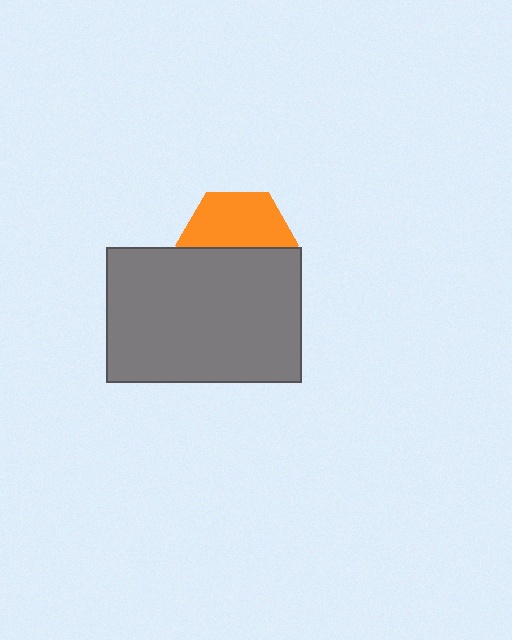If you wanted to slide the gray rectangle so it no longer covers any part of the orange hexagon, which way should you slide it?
Slide it down — that is the most direct way to separate the two shapes.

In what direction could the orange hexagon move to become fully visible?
The orange hexagon could move up. That would shift it out from behind the gray rectangle entirely.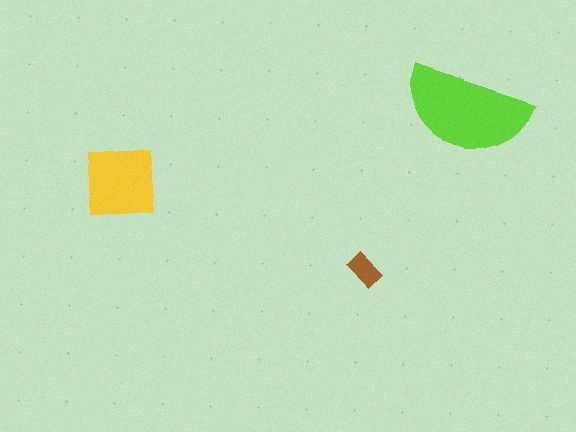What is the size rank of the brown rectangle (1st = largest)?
3rd.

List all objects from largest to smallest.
The lime semicircle, the yellow square, the brown rectangle.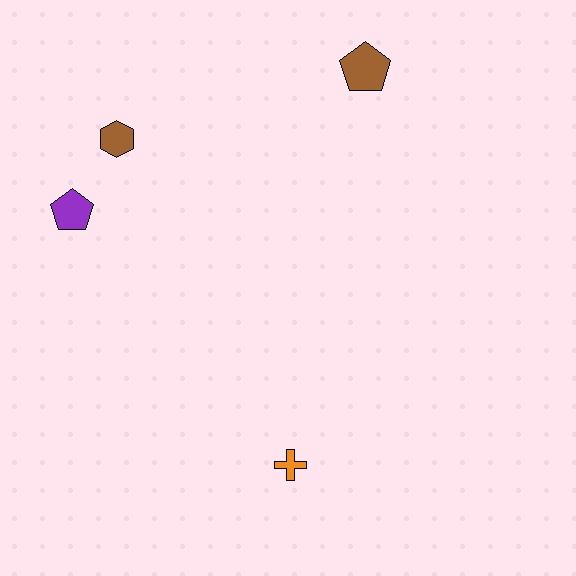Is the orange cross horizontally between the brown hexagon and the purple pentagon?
No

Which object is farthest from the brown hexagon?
The orange cross is farthest from the brown hexagon.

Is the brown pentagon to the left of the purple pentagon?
No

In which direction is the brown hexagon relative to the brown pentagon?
The brown hexagon is to the left of the brown pentagon.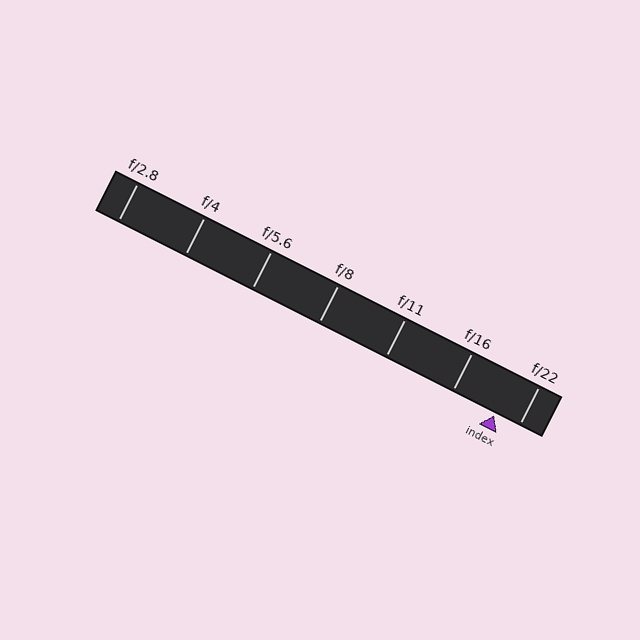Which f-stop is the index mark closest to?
The index mark is closest to f/22.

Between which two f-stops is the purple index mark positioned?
The index mark is between f/16 and f/22.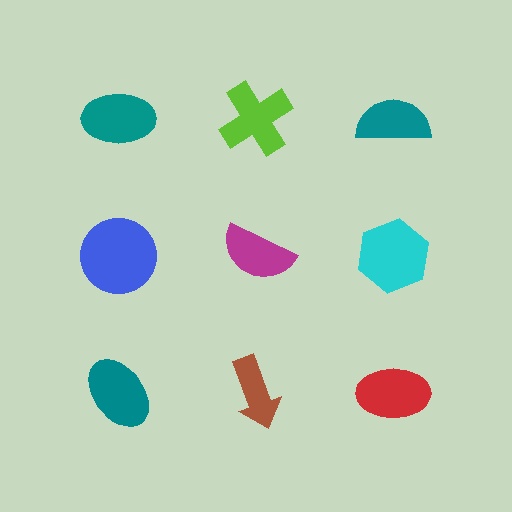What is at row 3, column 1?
A teal ellipse.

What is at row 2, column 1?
A blue circle.